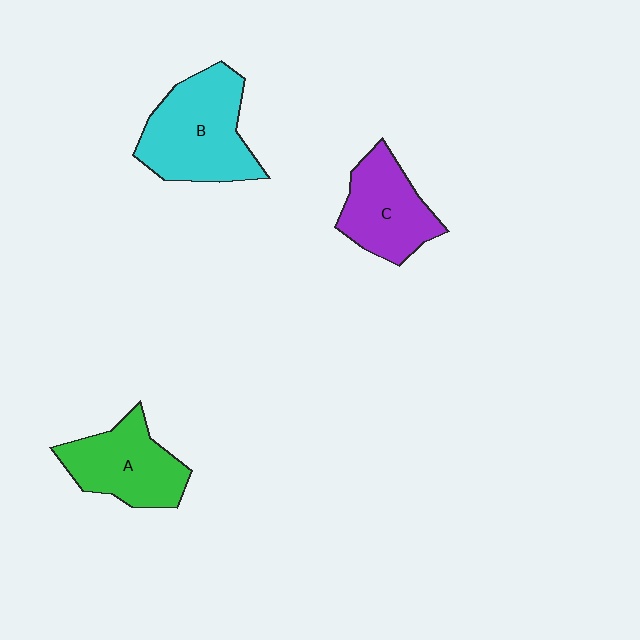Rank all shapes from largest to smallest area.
From largest to smallest: B (cyan), A (green), C (purple).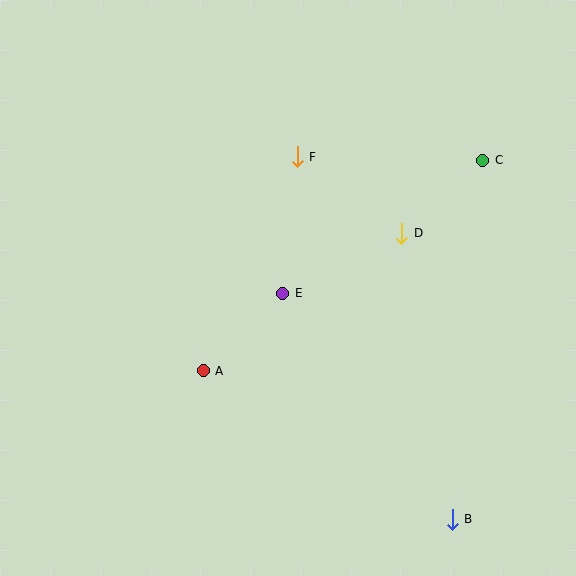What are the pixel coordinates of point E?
Point E is at (283, 293).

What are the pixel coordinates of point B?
Point B is at (452, 519).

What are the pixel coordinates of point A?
Point A is at (203, 371).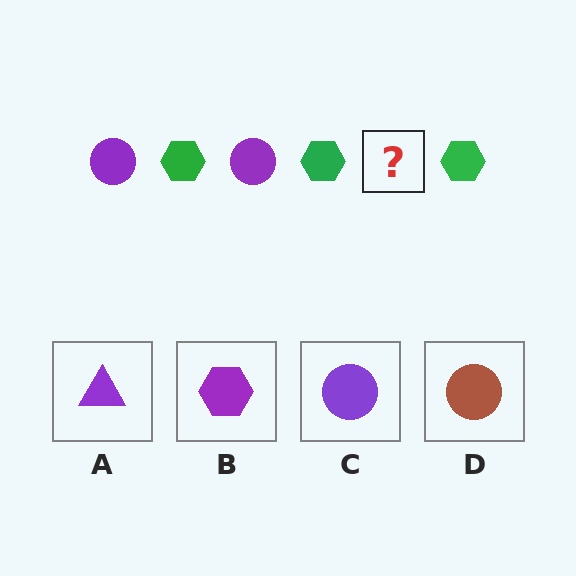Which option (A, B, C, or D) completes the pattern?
C.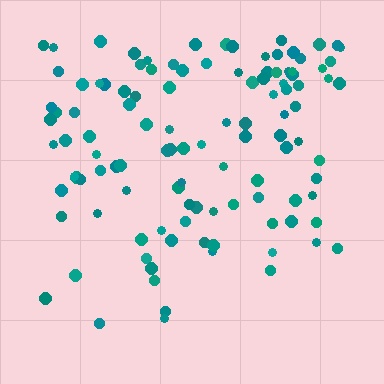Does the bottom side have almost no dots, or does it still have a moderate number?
Still a moderate number, just noticeably fewer than the top.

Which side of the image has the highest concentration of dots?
The top.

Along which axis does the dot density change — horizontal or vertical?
Vertical.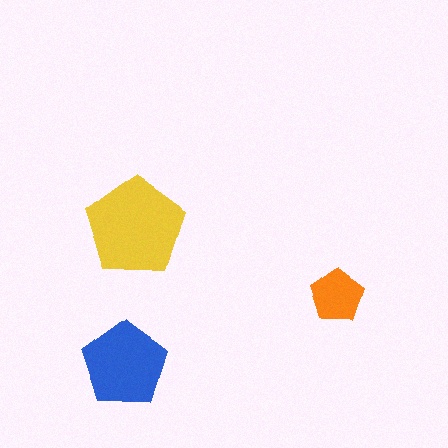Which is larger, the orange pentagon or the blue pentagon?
The blue one.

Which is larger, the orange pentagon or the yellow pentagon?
The yellow one.